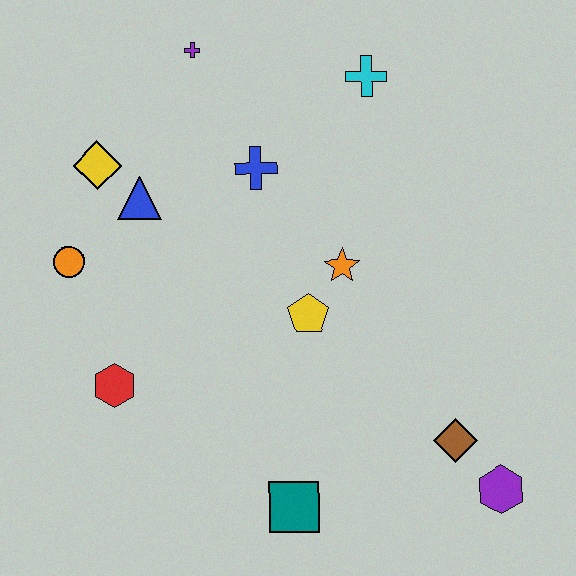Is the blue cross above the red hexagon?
Yes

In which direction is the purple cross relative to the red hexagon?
The purple cross is above the red hexagon.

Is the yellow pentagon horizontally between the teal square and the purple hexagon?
Yes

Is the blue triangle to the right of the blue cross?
No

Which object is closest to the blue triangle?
The yellow diamond is closest to the blue triangle.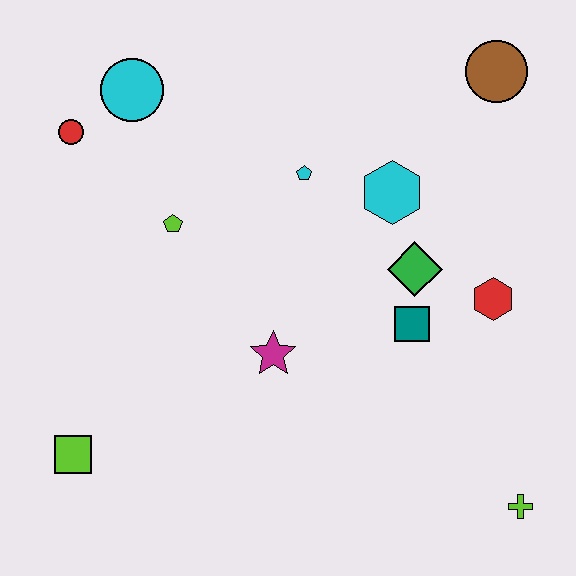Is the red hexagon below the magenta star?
No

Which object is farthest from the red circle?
The lime cross is farthest from the red circle.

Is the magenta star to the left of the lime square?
No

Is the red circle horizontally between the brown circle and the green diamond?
No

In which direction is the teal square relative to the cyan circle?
The teal square is to the right of the cyan circle.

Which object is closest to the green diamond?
The teal square is closest to the green diamond.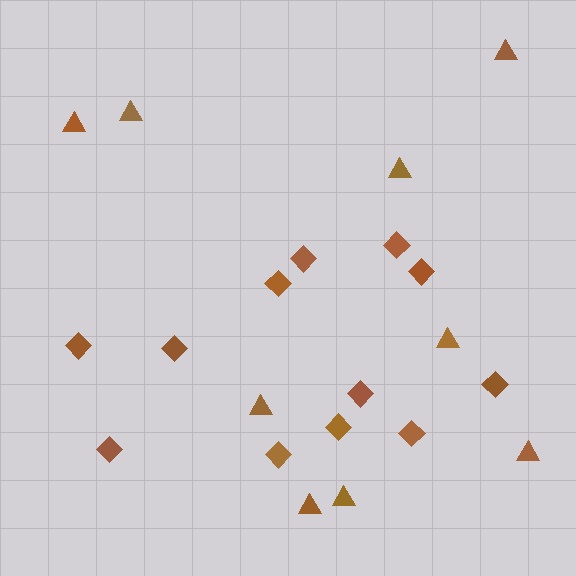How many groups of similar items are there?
There are 2 groups: one group of diamonds (12) and one group of triangles (9).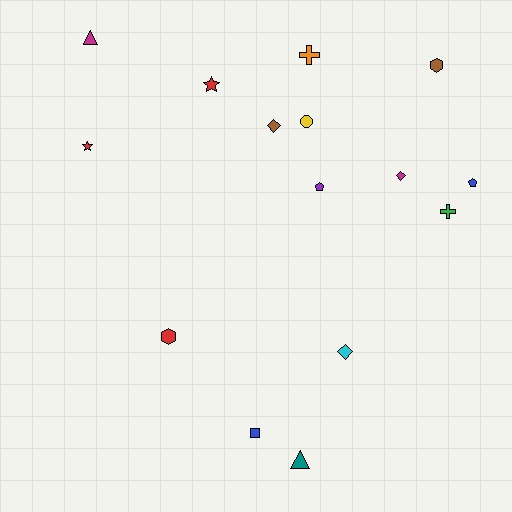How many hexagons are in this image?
There are 2 hexagons.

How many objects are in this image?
There are 15 objects.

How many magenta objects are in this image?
There are 2 magenta objects.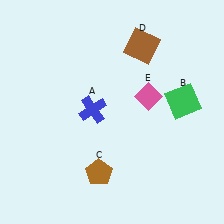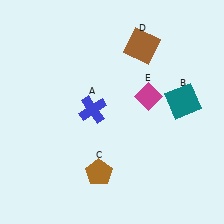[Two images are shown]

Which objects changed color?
B changed from green to teal. E changed from pink to magenta.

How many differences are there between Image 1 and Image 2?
There are 2 differences between the two images.